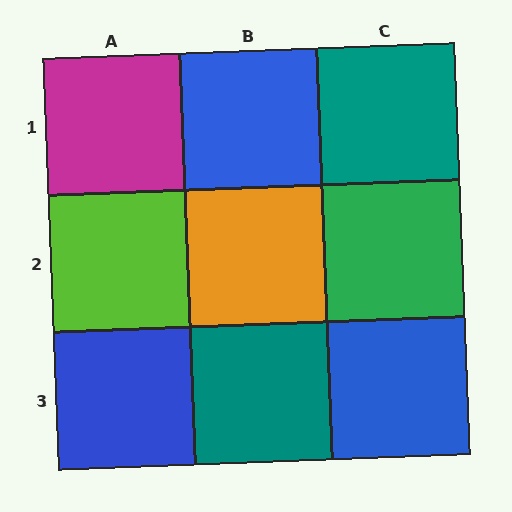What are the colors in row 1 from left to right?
Magenta, blue, teal.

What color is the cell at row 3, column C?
Blue.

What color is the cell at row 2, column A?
Lime.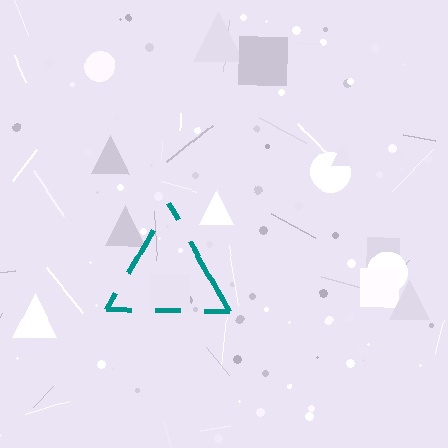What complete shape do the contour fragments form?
The contour fragments form a triangle.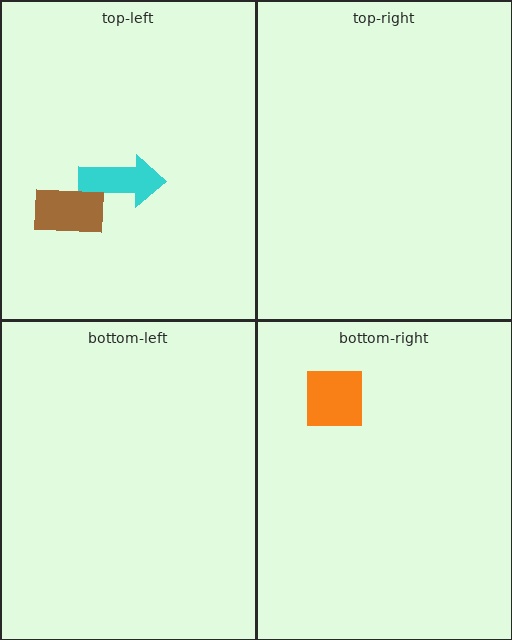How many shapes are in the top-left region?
2.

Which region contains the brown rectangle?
The top-left region.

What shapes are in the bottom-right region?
The orange square.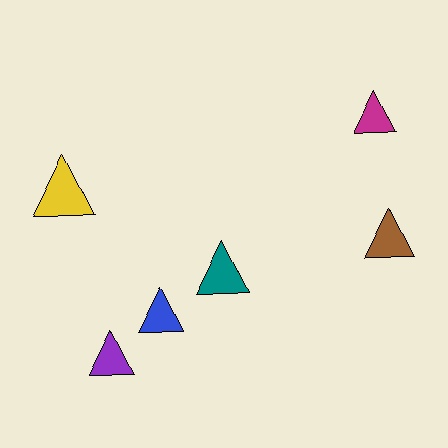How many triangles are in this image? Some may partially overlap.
There are 6 triangles.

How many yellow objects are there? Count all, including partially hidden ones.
There is 1 yellow object.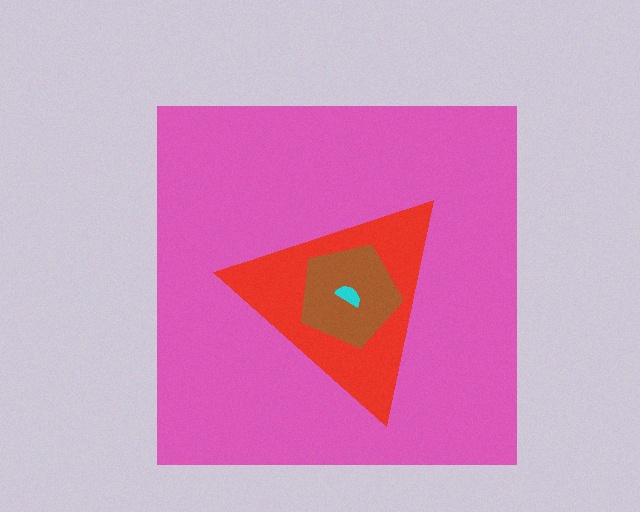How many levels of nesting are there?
4.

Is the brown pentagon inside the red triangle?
Yes.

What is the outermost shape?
The pink square.